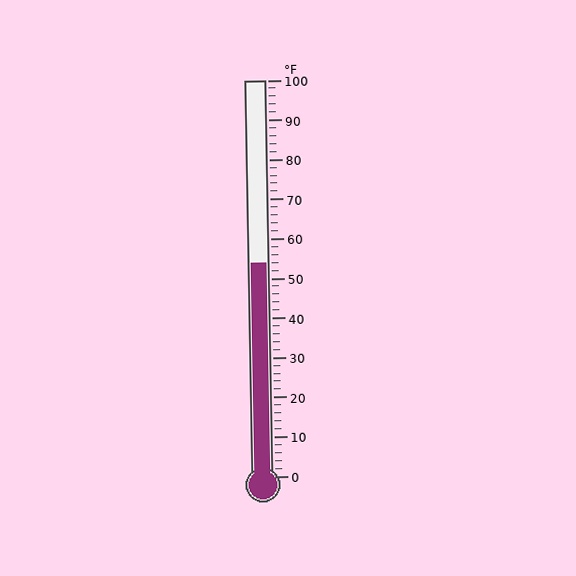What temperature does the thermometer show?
The thermometer shows approximately 54°F.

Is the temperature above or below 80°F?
The temperature is below 80°F.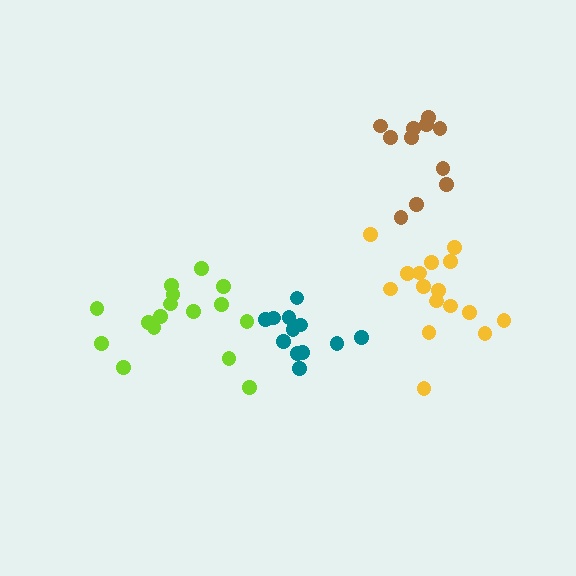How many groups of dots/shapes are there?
There are 4 groups.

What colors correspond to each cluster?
The clusters are colored: lime, yellow, teal, brown.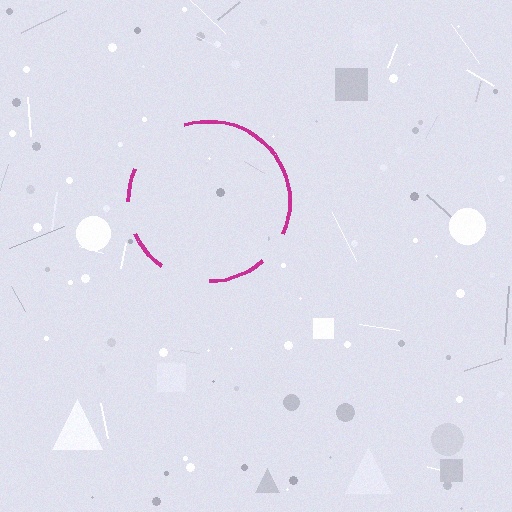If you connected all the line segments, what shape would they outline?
They would outline a circle.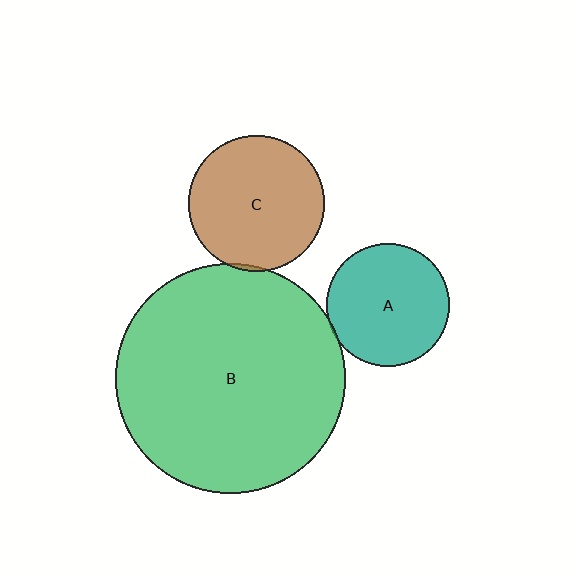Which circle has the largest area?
Circle B (green).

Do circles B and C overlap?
Yes.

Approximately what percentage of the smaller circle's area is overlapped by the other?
Approximately 5%.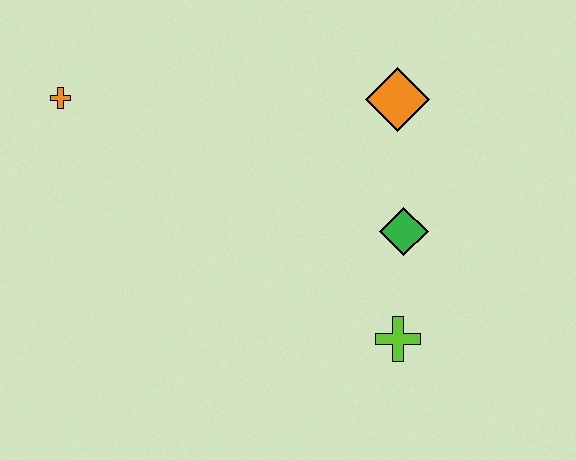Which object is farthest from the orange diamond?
The orange cross is farthest from the orange diamond.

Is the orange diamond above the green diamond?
Yes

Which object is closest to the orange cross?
The orange diamond is closest to the orange cross.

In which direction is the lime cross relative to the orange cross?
The lime cross is to the right of the orange cross.